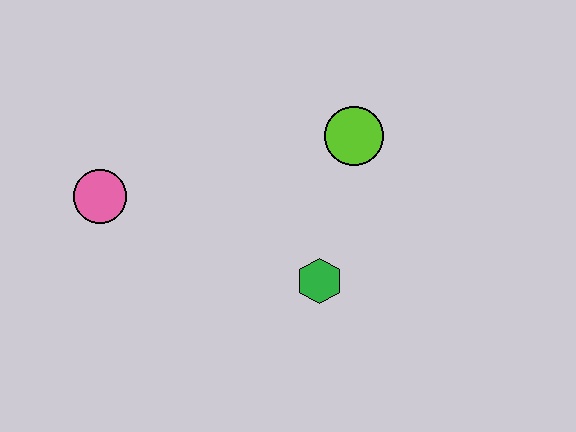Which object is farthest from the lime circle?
The pink circle is farthest from the lime circle.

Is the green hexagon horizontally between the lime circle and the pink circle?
Yes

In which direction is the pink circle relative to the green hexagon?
The pink circle is to the left of the green hexagon.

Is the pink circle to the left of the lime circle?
Yes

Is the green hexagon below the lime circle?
Yes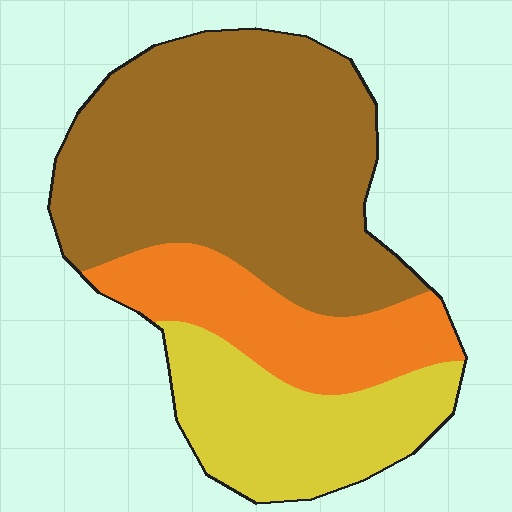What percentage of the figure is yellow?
Yellow covers roughly 25% of the figure.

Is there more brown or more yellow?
Brown.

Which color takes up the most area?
Brown, at roughly 55%.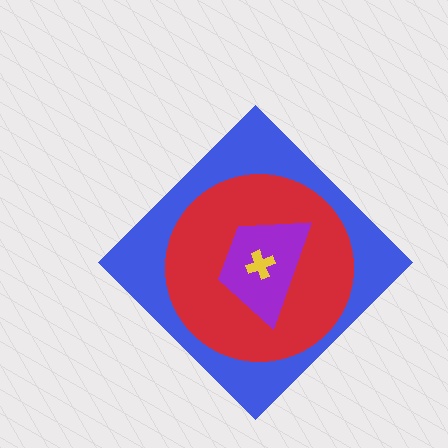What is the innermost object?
The yellow cross.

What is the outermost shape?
The blue diamond.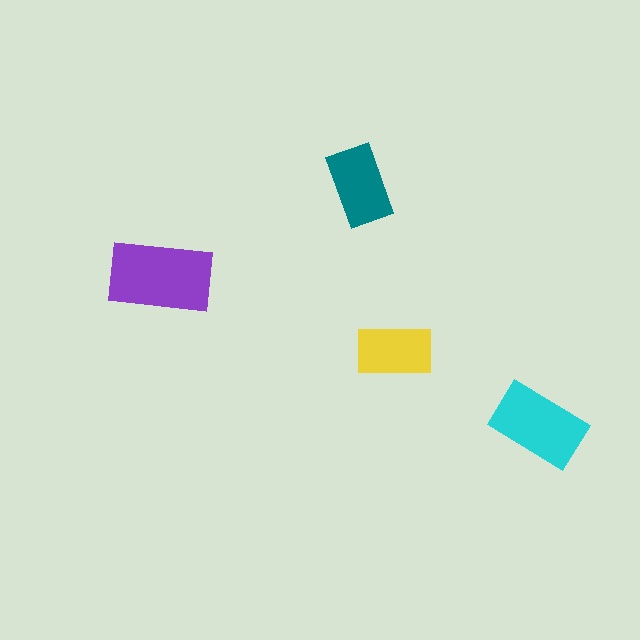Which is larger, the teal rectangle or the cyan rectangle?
The cyan one.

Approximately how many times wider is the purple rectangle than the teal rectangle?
About 1.5 times wider.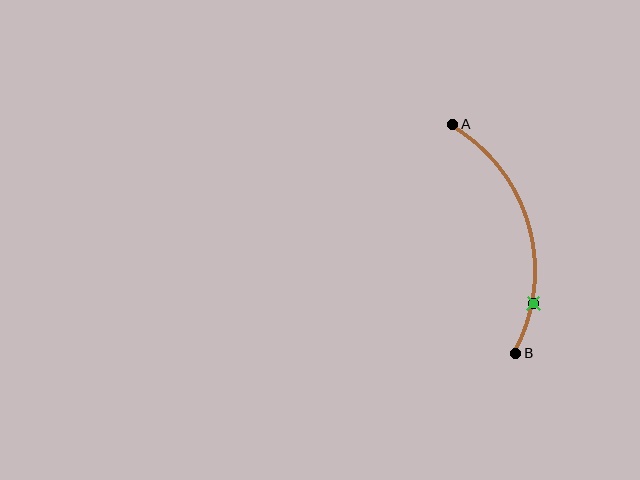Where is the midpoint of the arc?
The arc midpoint is the point on the curve farthest from the straight line joining A and B. It sits to the right of that line.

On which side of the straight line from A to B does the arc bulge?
The arc bulges to the right of the straight line connecting A and B.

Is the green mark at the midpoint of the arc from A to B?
No. The green mark lies on the arc but is closer to endpoint B. The arc midpoint would be at the point on the curve equidistant along the arc from both A and B.